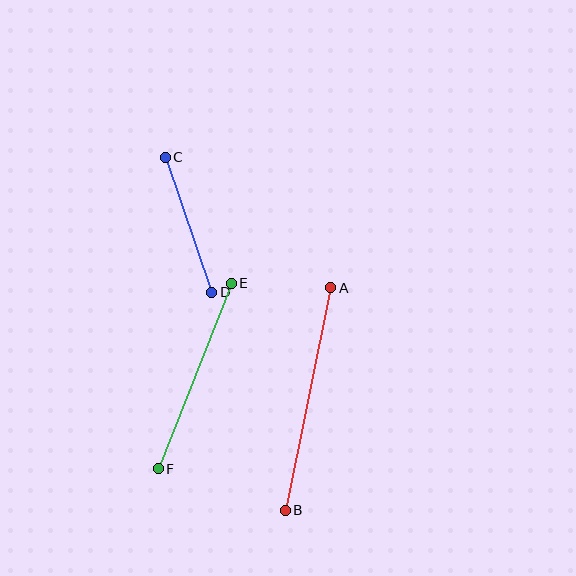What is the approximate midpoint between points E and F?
The midpoint is at approximately (195, 376) pixels.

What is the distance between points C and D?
The distance is approximately 143 pixels.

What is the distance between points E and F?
The distance is approximately 200 pixels.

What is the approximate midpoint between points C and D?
The midpoint is at approximately (189, 225) pixels.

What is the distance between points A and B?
The distance is approximately 227 pixels.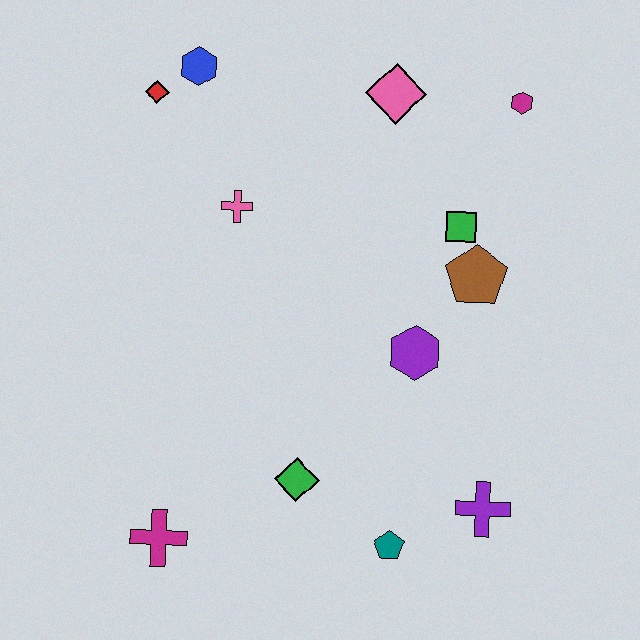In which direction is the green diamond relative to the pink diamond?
The green diamond is below the pink diamond.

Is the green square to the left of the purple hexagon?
No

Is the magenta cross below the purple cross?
Yes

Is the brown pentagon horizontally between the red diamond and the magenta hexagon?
Yes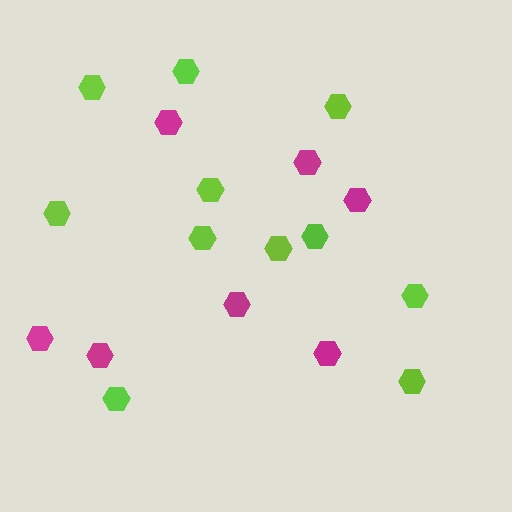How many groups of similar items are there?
There are 2 groups: one group of lime hexagons (11) and one group of magenta hexagons (7).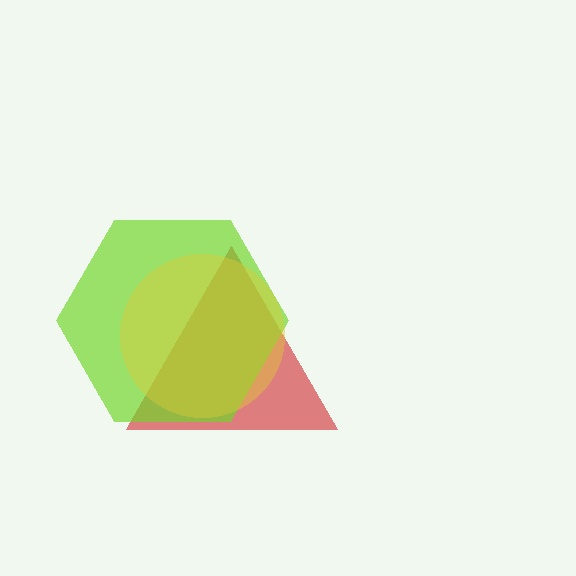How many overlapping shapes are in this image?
There are 3 overlapping shapes in the image.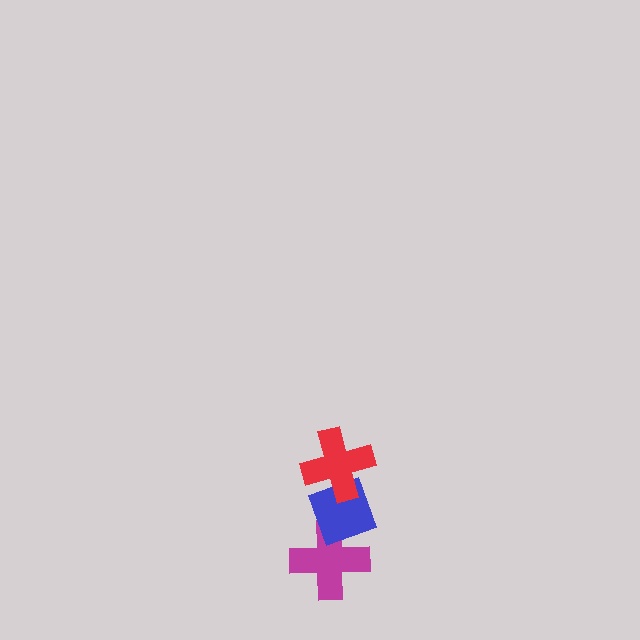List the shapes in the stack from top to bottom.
From top to bottom: the red cross, the blue diamond, the magenta cross.